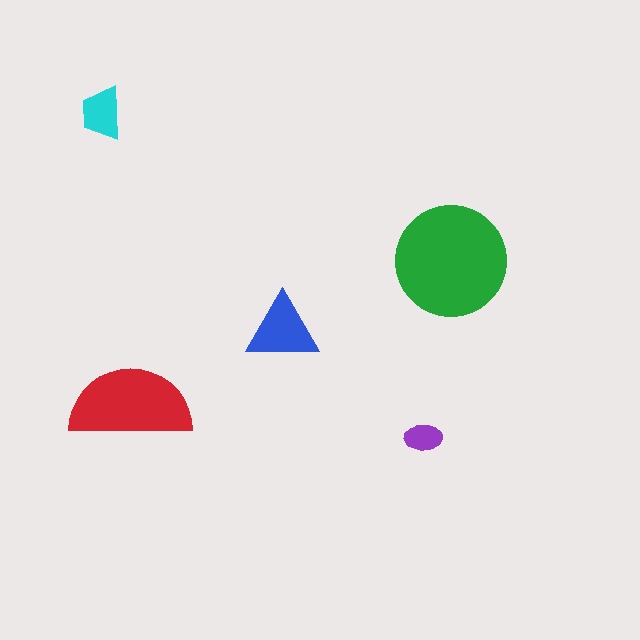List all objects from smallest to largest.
The purple ellipse, the cyan trapezoid, the blue triangle, the red semicircle, the green circle.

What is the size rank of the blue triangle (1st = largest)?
3rd.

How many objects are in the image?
There are 5 objects in the image.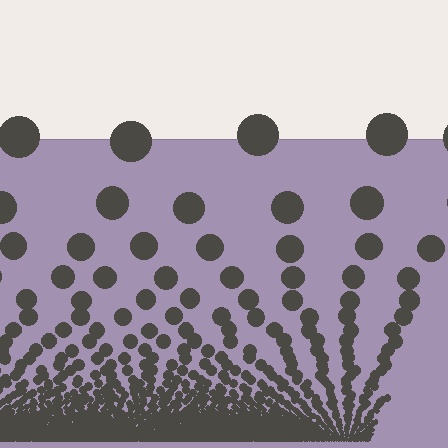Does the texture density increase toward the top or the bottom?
Density increases toward the bottom.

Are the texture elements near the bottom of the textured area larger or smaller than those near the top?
Smaller. The gradient is inverted — elements near the bottom are smaller and denser.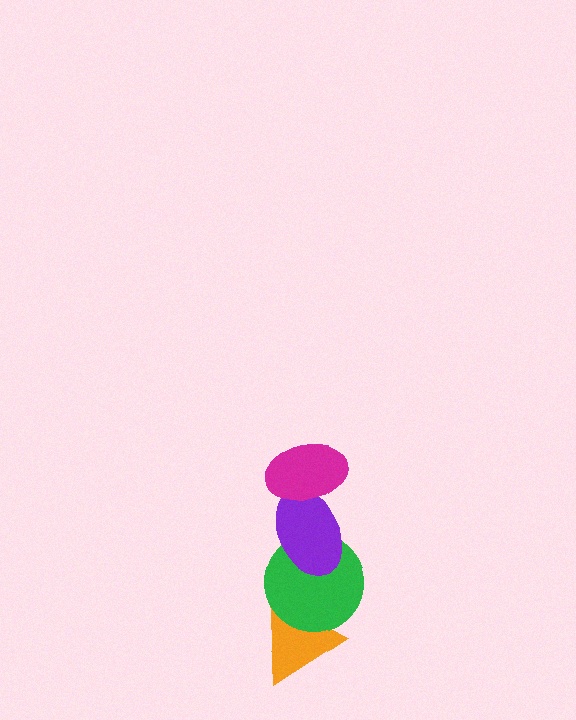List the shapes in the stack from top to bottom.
From top to bottom: the magenta ellipse, the purple ellipse, the green circle, the orange triangle.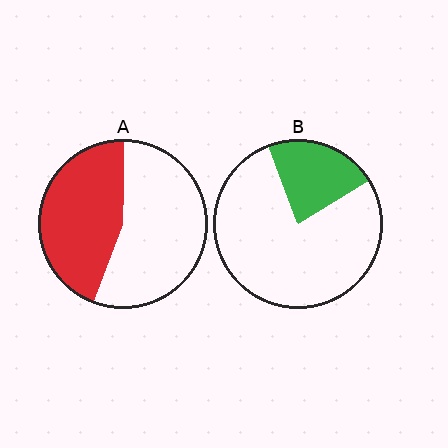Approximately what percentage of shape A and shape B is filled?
A is approximately 45% and B is approximately 20%.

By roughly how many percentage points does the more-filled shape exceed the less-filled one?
By roughly 20 percentage points (A over B).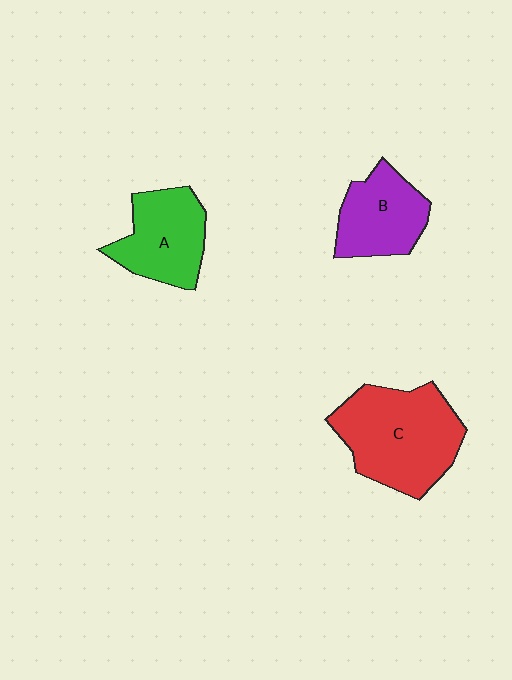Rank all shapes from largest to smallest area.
From largest to smallest: C (red), A (green), B (purple).